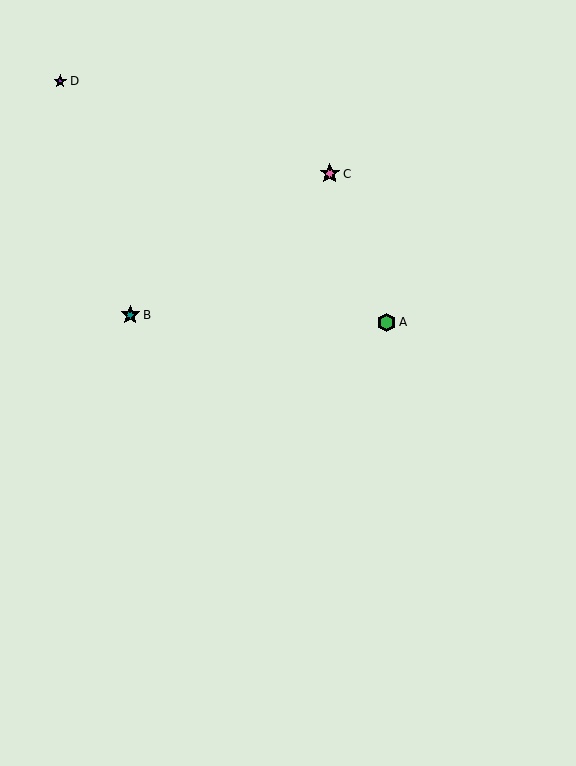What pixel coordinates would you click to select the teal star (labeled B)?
Click at (130, 315) to select the teal star B.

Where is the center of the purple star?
The center of the purple star is at (60, 81).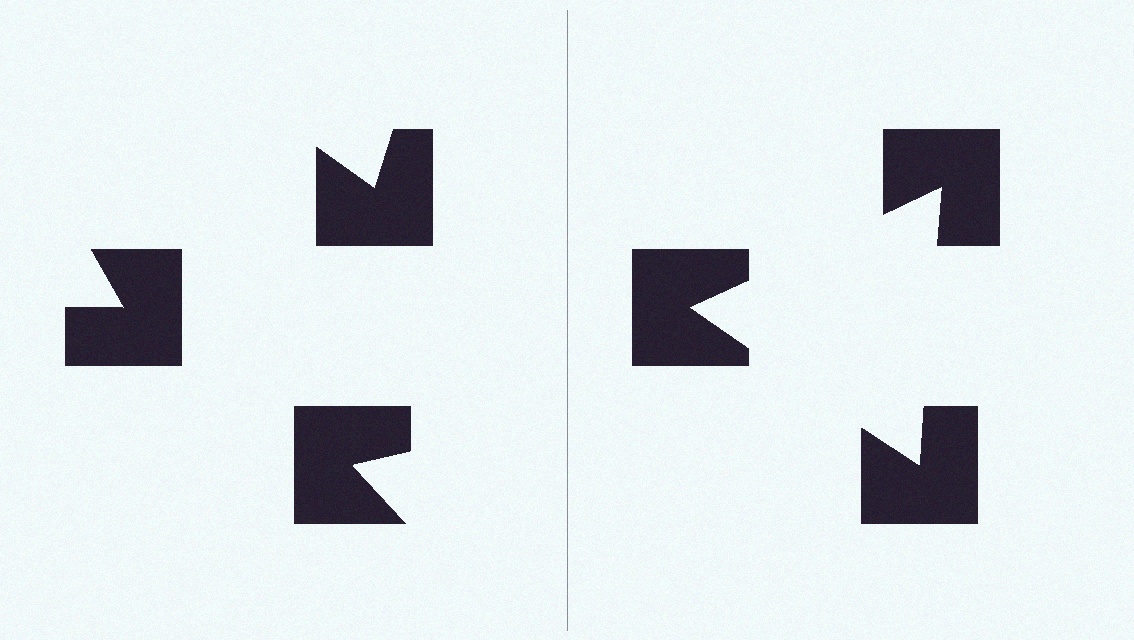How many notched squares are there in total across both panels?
6 — 3 on each side.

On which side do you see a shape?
An illusory triangle appears on the right side. On the left side the wedge cuts are rotated, so no coherent shape forms.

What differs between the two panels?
The notched squares are positioned identically on both sides; only the wedge orientations differ. On the right they align to a triangle; on the left they are misaligned.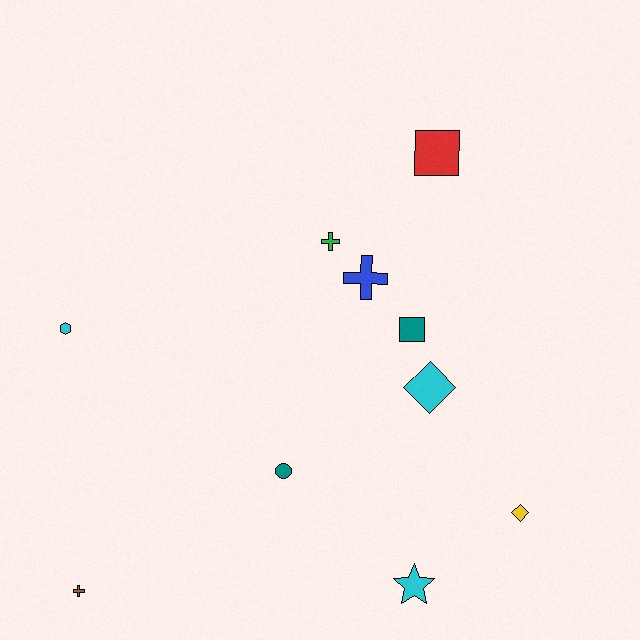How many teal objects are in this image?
There are 2 teal objects.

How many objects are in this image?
There are 10 objects.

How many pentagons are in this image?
There are no pentagons.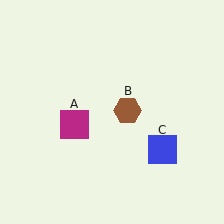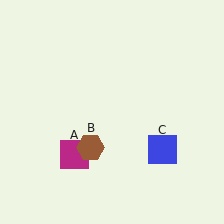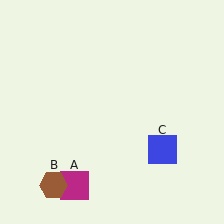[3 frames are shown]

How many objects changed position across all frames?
2 objects changed position: magenta square (object A), brown hexagon (object B).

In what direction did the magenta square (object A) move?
The magenta square (object A) moved down.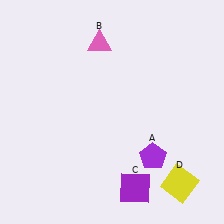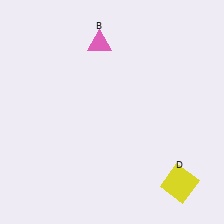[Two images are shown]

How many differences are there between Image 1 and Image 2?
There are 2 differences between the two images.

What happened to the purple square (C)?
The purple square (C) was removed in Image 2. It was in the bottom-right area of Image 1.